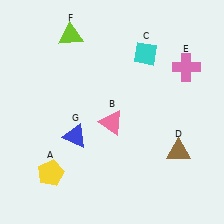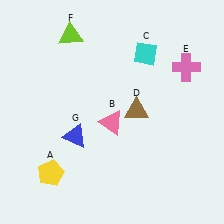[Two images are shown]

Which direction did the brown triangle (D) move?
The brown triangle (D) moved left.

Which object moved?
The brown triangle (D) moved left.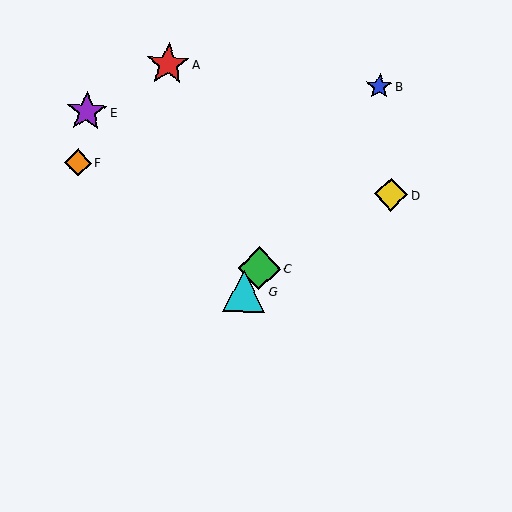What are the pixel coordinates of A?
Object A is at (168, 64).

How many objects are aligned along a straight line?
3 objects (B, C, G) are aligned along a straight line.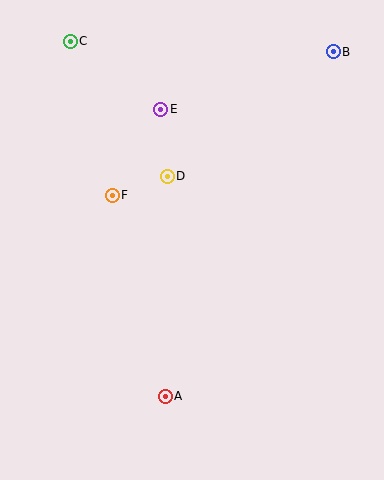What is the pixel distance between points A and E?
The distance between A and E is 287 pixels.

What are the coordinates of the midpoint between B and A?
The midpoint between B and A is at (249, 224).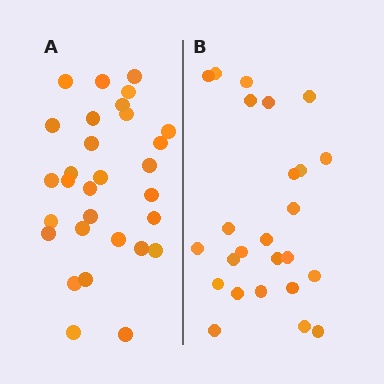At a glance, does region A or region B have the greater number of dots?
Region A (the left region) has more dots.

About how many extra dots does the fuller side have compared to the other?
Region A has about 5 more dots than region B.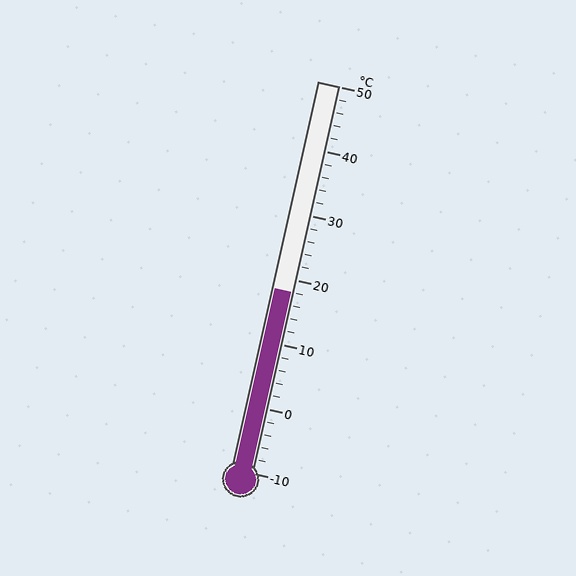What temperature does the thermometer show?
The thermometer shows approximately 18°C.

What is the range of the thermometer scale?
The thermometer scale ranges from -10°C to 50°C.